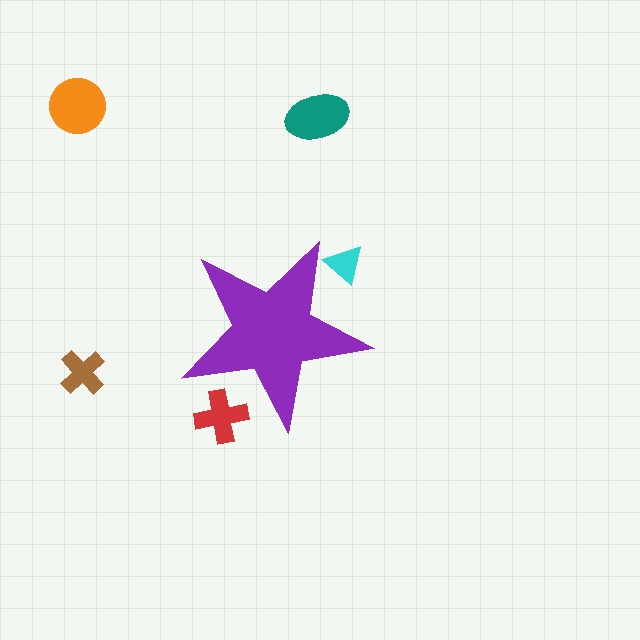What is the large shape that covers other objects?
A purple star.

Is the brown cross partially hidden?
No, the brown cross is fully visible.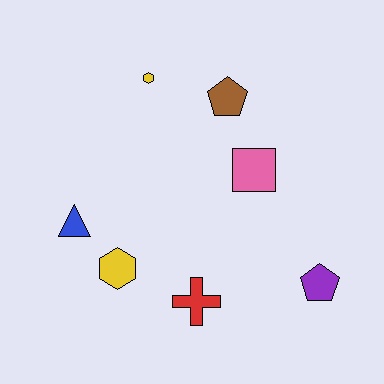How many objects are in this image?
There are 7 objects.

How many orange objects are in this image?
There are no orange objects.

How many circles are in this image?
There are no circles.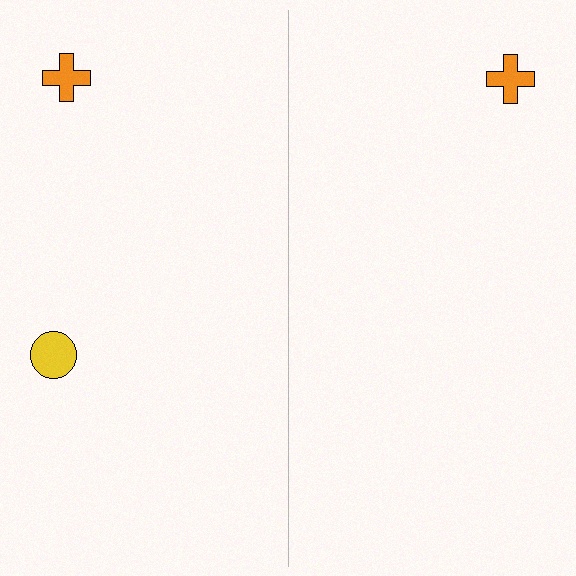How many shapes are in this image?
There are 3 shapes in this image.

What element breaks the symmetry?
A yellow circle is missing from the right side.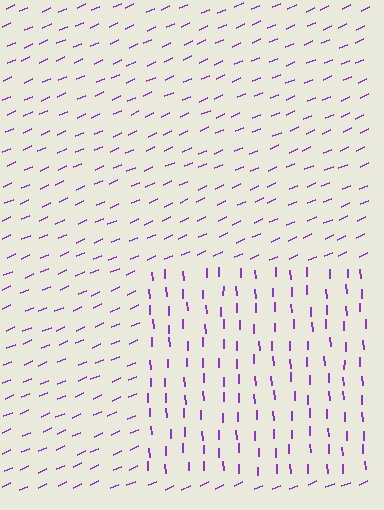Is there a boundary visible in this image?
Yes, there is a texture boundary formed by a change in line orientation.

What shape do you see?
I see a rectangle.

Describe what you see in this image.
The image is filled with small purple line segments. A rectangle region in the image has lines oriented differently from the surrounding lines, creating a visible texture boundary.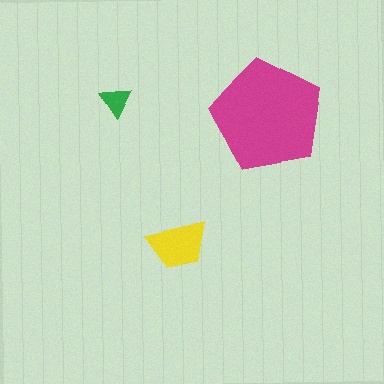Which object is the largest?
The magenta pentagon.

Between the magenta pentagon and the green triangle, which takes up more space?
The magenta pentagon.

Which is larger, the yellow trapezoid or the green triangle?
The yellow trapezoid.